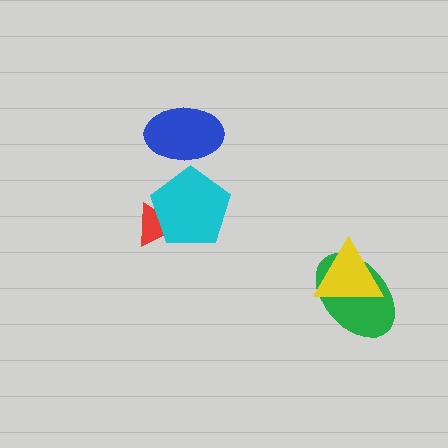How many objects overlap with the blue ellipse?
1 object overlaps with the blue ellipse.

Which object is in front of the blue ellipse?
The cyan pentagon is in front of the blue ellipse.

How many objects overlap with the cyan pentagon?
2 objects overlap with the cyan pentagon.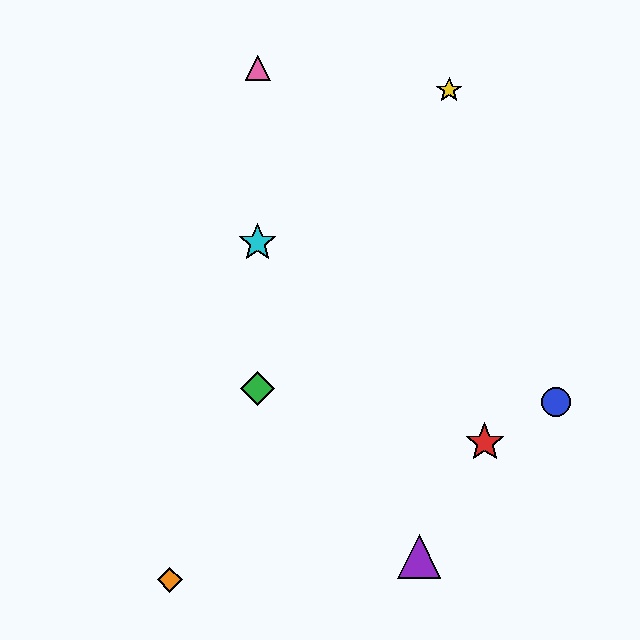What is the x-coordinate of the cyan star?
The cyan star is at x≈258.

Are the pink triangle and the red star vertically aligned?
No, the pink triangle is at x≈258 and the red star is at x≈485.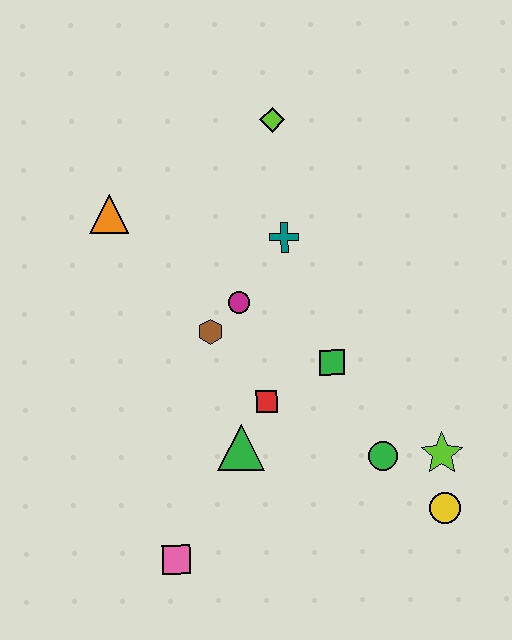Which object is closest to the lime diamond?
The teal cross is closest to the lime diamond.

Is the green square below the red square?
No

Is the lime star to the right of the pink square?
Yes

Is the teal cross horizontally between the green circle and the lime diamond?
Yes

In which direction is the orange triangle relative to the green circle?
The orange triangle is to the left of the green circle.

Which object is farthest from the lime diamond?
The pink square is farthest from the lime diamond.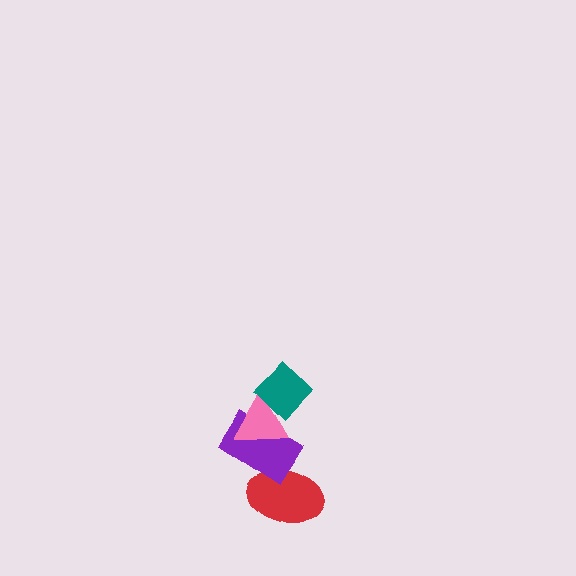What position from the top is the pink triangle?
The pink triangle is 2nd from the top.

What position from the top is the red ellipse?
The red ellipse is 4th from the top.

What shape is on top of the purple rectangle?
The pink triangle is on top of the purple rectangle.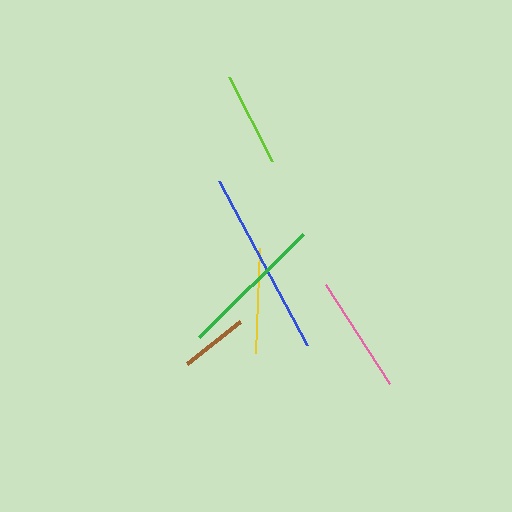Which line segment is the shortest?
The brown line is the shortest at approximately 68 pixels.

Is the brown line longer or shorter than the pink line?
The pink line is longer than the brown line.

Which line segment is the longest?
The blue line is the longest at approximately 186 pixels.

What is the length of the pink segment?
The pink segment is approximately 117 pixels long.